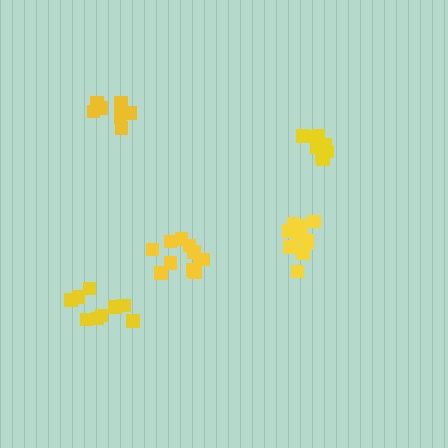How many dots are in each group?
Group 1: 12 dots, Group 2: 7 dots, Group 3: 11 dots, Group 4: 9 dots, Group 5: 8 dots (47 total).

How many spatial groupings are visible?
There are 5 spatial groupings.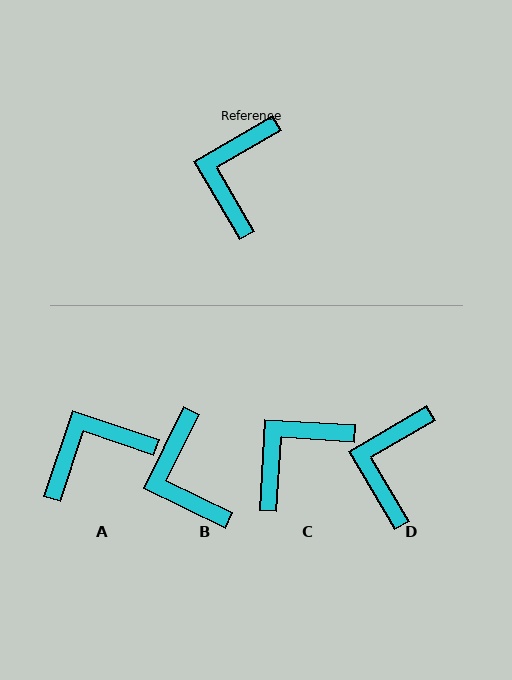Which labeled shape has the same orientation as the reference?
D.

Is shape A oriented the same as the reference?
No, it is off by about 49 degrees.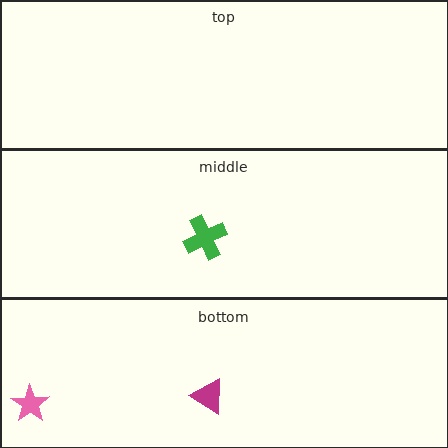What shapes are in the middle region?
The green cross.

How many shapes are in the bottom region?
2.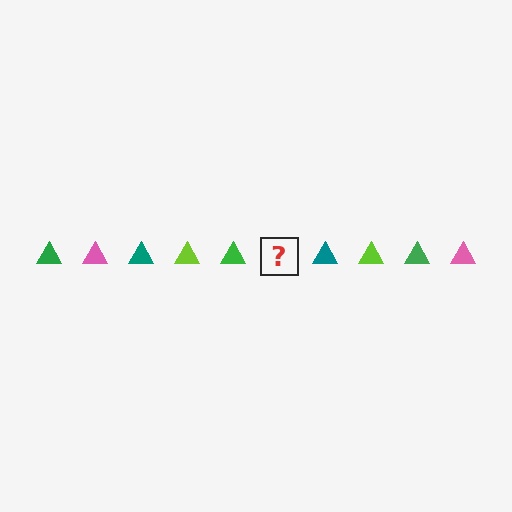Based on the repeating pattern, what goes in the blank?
The blank should be a pink triangle.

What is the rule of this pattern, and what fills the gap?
The rule is that the pattern cycles through green, pink, teal, lime triangles. The gap should be filled with a pink triangle.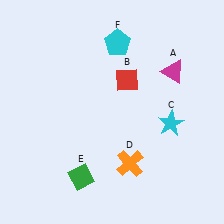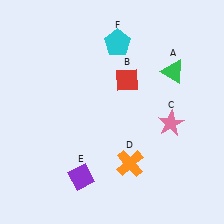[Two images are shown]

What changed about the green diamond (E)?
In Image 1, E is green. In Image 2, it changed to purple.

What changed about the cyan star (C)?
In Image 1, C is cyan. In Image 2, it changed to pink.